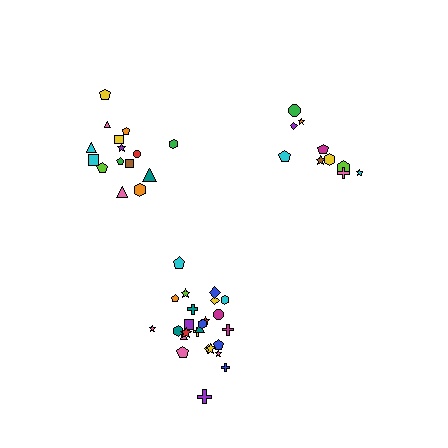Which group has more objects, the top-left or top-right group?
The top-left group.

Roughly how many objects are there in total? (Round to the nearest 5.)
Roughly 50 objects in total.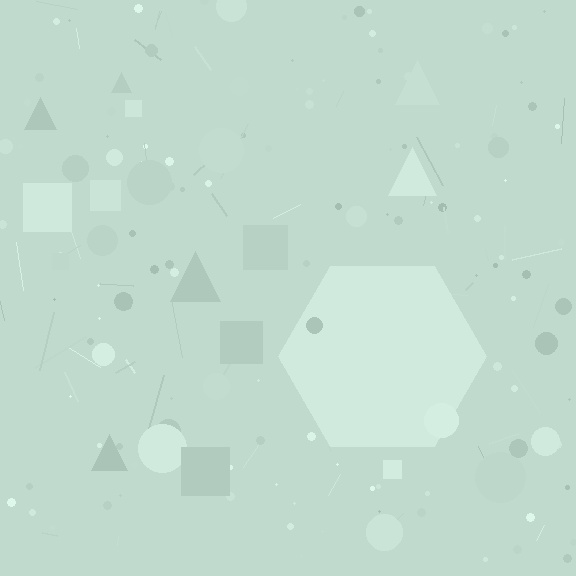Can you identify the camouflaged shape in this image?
The camouflaged shape is a hexagon.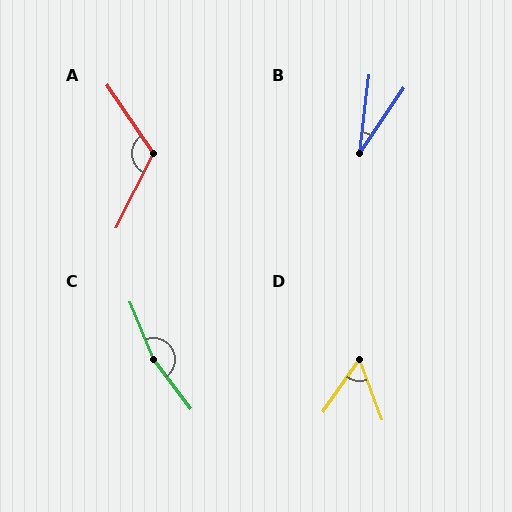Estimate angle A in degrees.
Approximately 119 degrees.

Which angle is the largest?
C, at approximately 165 degrees.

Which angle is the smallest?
B, at approximately 27 degrees.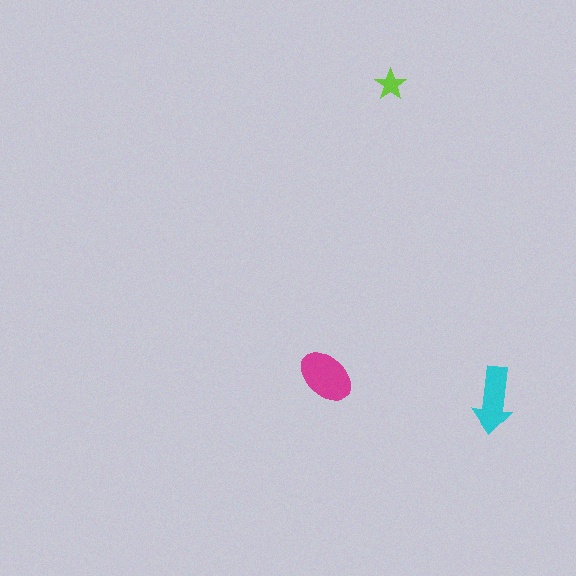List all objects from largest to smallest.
The magenta ellipse, the cyan arrow, the lime star.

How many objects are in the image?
There are 3 objects in the image.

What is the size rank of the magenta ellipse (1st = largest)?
1st.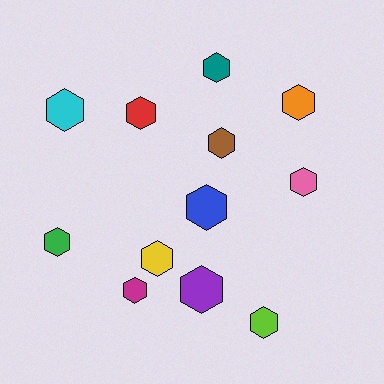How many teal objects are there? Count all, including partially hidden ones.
There is 1 teal object.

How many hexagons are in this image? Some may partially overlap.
There are 12 hexagons.